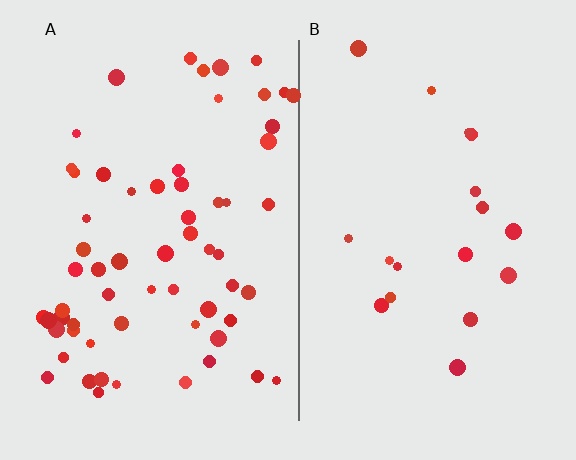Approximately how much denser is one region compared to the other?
Approximately 3.4× — region A over region B.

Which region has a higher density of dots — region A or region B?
A (the left).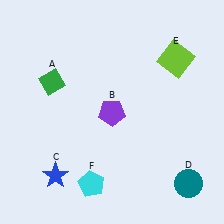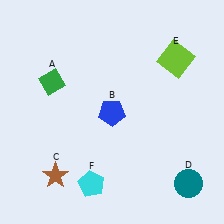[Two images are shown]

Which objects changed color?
B changed from purple to blue. C changed from blue to brown.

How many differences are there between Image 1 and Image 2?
There are 2 differences between the two images.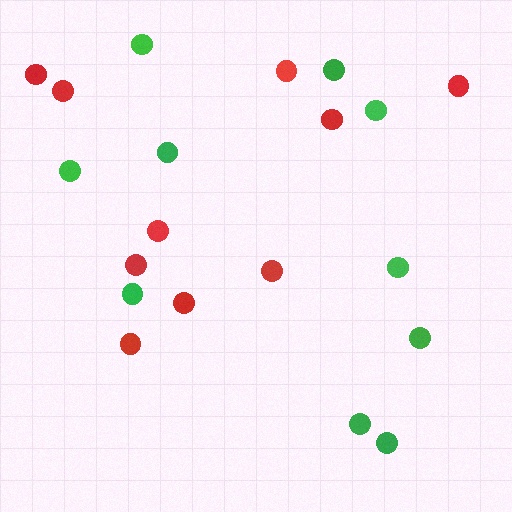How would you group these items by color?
There are 2 groups: one group of green circles (10) and one group of red circles (10).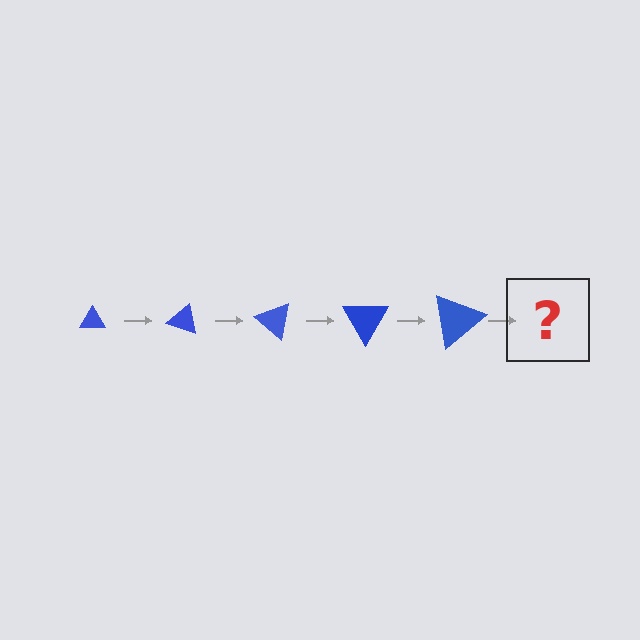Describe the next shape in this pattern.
It should be a triangle, larger than the previous one and rotated 100 degrees from the start.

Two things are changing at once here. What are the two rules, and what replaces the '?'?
The two rules are that the triangle grows larger each step and it rotates 20 degrees each step. The '?' should be a triangle, larger than the previous one and rotated 100 degrees from the start.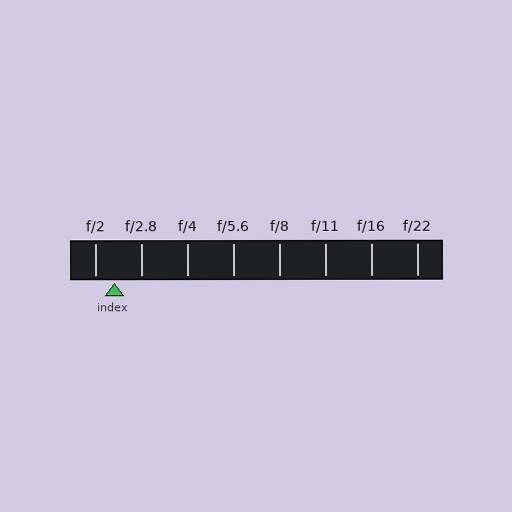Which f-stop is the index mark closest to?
The index mark is closest to f/2.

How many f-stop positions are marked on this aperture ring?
There are 8 f-stop positions marked.